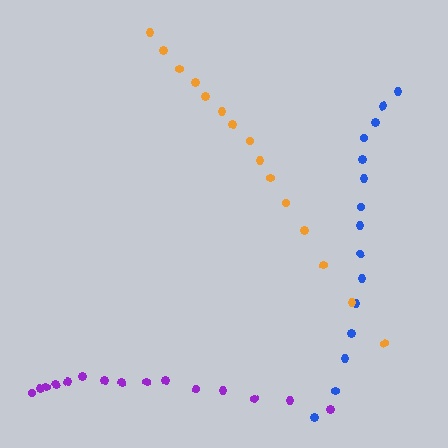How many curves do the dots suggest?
There are 3 distinct paths.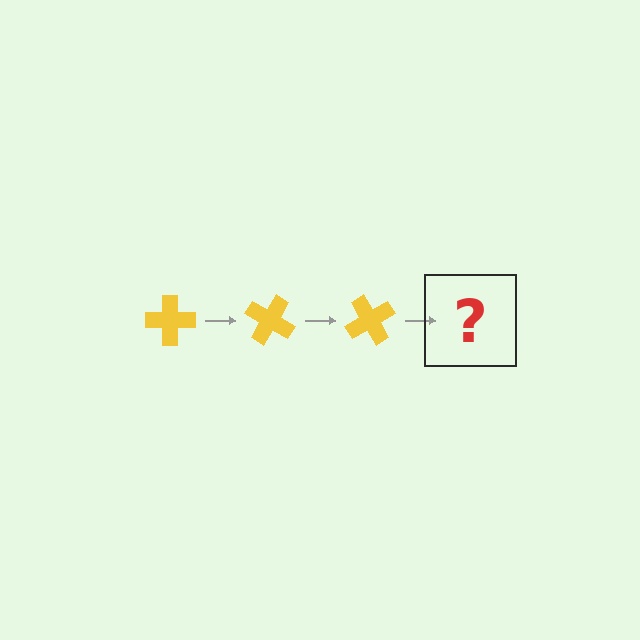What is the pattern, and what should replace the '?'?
The pattern is that the cross rotates 30 degrees each step. The '?' should be a yellow cross rotated 90 degrees.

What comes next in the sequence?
The next element should be a yellow cross rotated 90 degrees.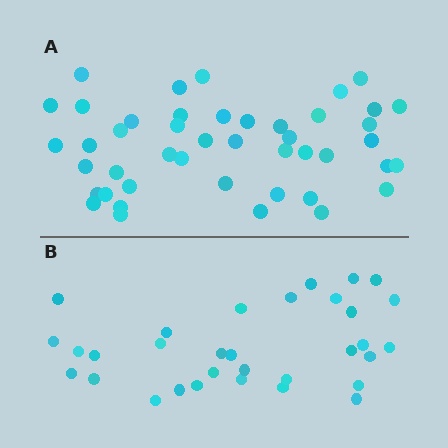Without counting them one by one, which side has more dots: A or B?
Region A (the top region) has more dots.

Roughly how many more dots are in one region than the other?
Region A has approximately 15 more dots than region B.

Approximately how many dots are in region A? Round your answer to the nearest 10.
About 40 dots. (The exact count is 45, which rounds to 40.)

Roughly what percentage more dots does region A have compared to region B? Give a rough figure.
About 40% more.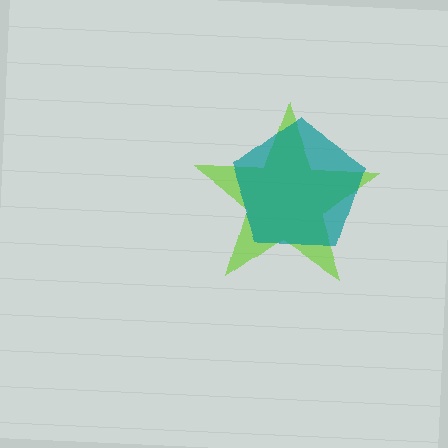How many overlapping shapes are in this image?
There are 2 overlapping shapes in the image.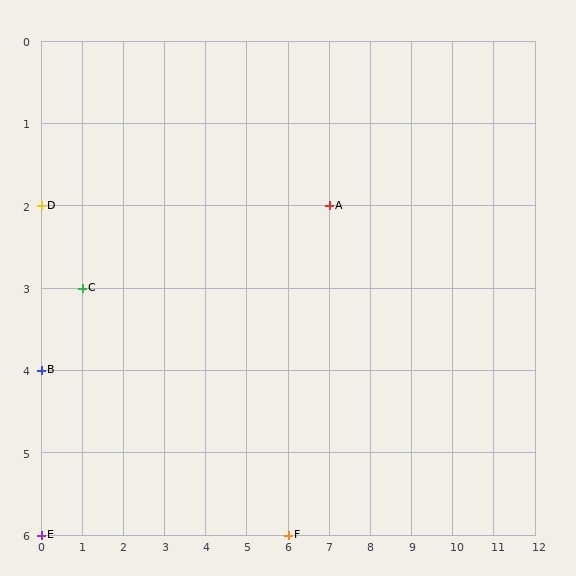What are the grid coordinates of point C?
Point C is at grid coordinates (1, 3).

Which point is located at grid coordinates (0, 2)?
Point D is at (0, 2).